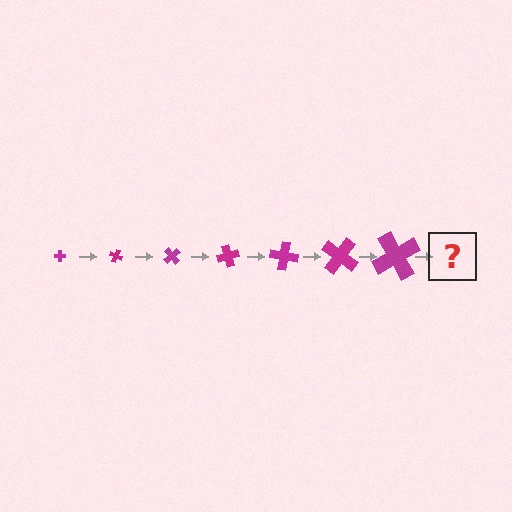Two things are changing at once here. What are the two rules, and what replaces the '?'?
The two rules are that the cross grows larger each step and it rotates 25 degrees each step. The '?' should be a cross, larger than the previous one and rotated 175 degrees from the start.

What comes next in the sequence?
The next element should be a cross, larger than the previous one and rotated 175 degrees from the start.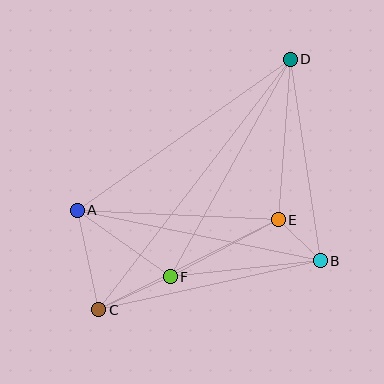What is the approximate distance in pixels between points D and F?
The distance between D and F is approximately 248 pixels.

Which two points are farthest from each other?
Points C and D are farthest from each other.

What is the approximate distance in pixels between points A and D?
The distance between A and D is approximately 261 pixels.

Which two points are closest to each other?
Points B and E are closest to each other.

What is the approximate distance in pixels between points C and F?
The distance between C and F is approximately 79 pixels.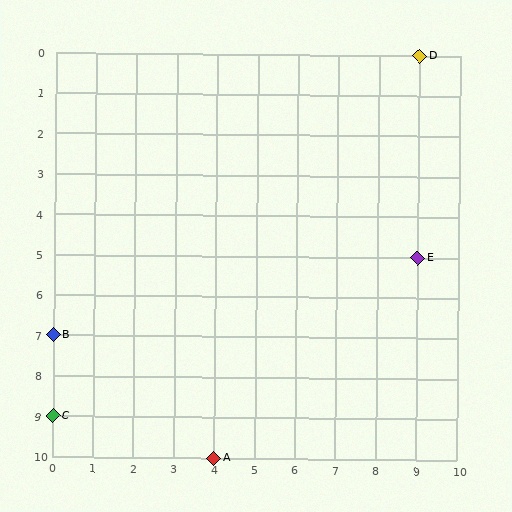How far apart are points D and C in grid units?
Points D and C are 9 columns and 9 rows apart (about 12.7 grid units diagonally).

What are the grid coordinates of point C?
Point C is at grid coordinates (0, 9).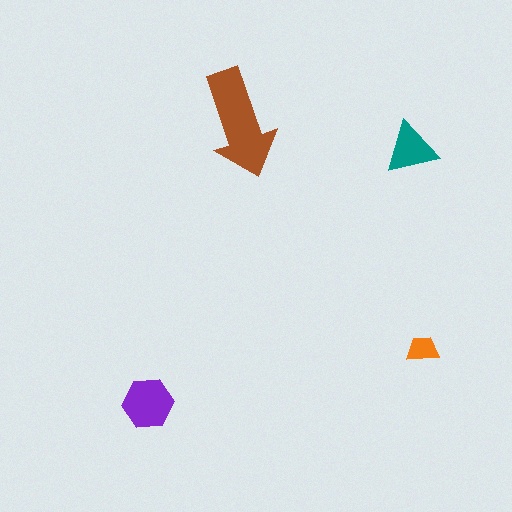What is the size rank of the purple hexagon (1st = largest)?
2nd.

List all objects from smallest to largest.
The orange trapezoid, the teal triangle, the purple hexagon, the brown arrow.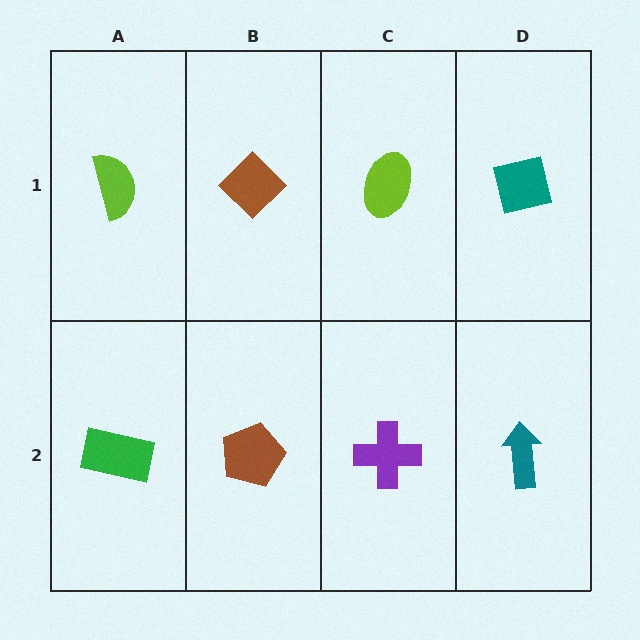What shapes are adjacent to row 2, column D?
A teal square (row 1, column D), a purple cross (row 2, column C).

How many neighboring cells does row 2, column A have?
2.